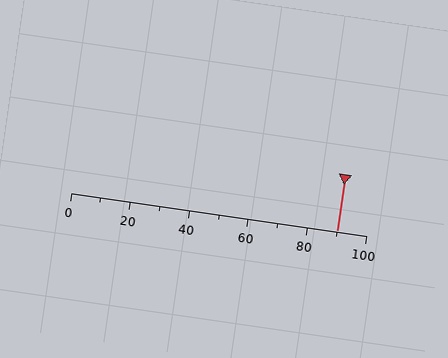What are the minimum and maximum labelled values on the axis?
The axis runs from 0 to 100.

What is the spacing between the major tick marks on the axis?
The major ticks are spaced 20 apart.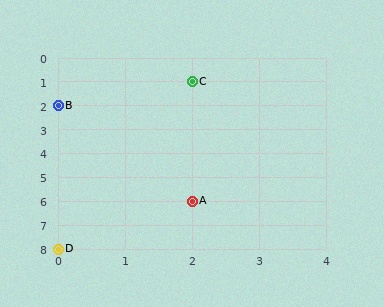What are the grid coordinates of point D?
Point D is at grid coordinates (0, 8).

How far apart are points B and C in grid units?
Points B and C are 2 columns and 1 row apart (about 2.2 grid units diagonally).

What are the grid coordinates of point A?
Point A is at grid coordinates (2, 6).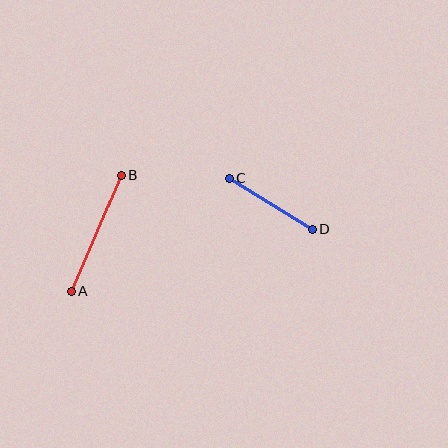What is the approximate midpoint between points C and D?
The midpoint is at approximately (271, 204) pixels.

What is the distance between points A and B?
The distance is approximately 127 pixels.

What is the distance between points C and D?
The distance is approximately 97 pixels.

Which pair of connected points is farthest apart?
Points A and B are farthest apart.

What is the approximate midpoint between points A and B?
The midpoint is at approximately (96, 233) pixels.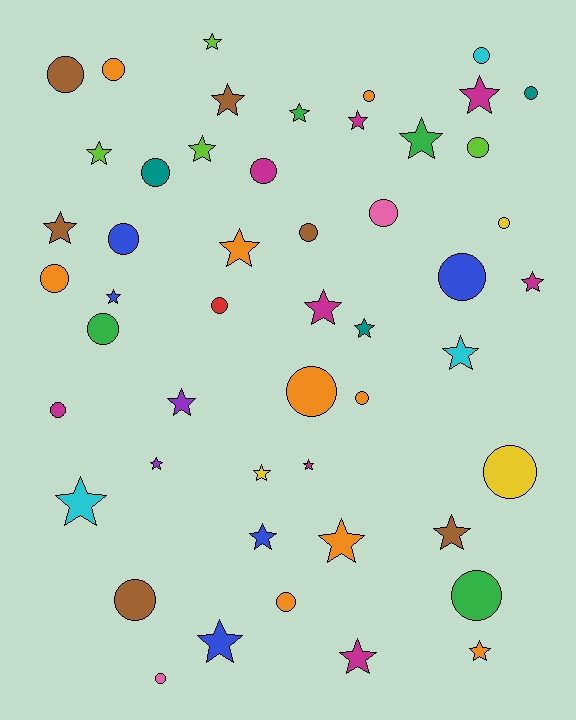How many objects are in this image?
There are 50 objects.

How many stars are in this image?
There are 26 stars.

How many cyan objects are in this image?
There are 3 cyan objects.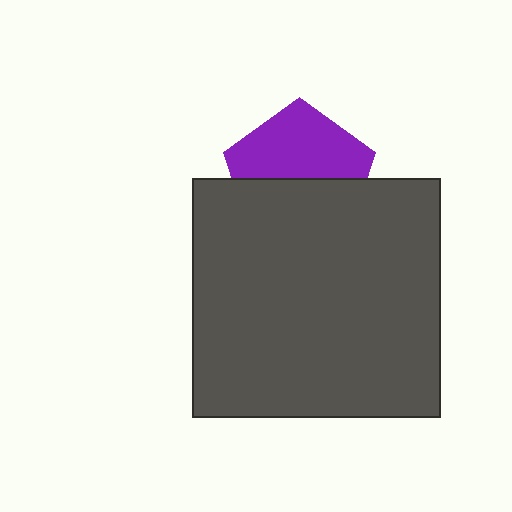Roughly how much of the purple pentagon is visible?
About half of it is visible (roughly 51%).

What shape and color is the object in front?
The object in front is a dark gray rectangle.